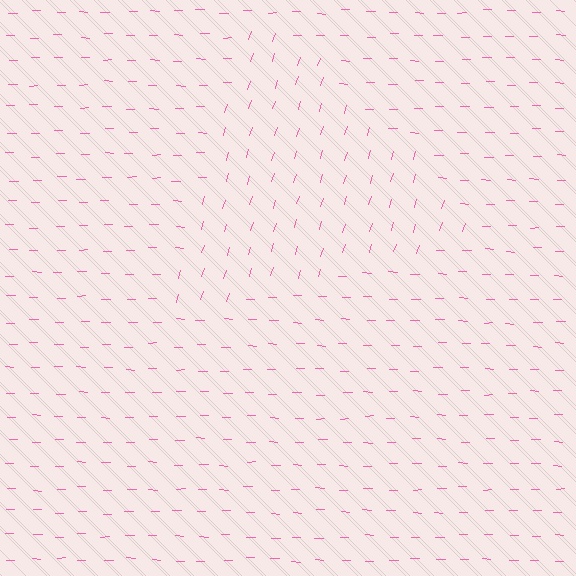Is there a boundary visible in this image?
Yes, there is a texture boundary formed by a change in line orientation.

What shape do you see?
I see a triangle.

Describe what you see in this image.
The image is filled with small pink line segments. A triangle region in the image has lines oriented differently from the surrounding lines, creating a visible texture boundary.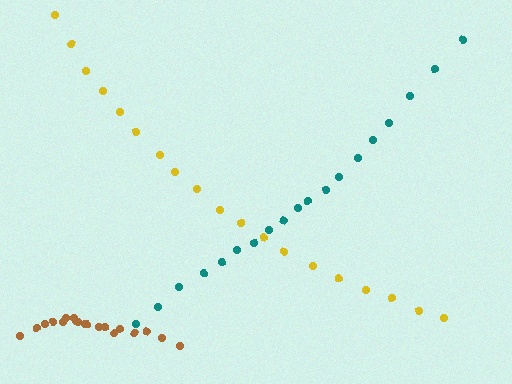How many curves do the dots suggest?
There are 3 distinct paths.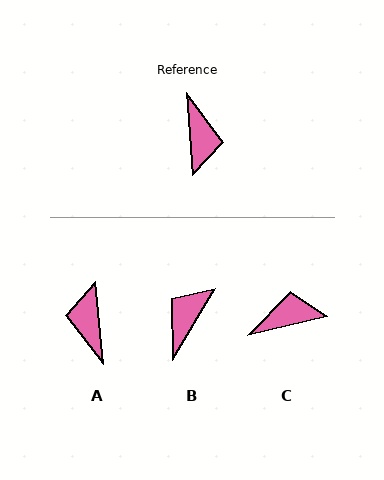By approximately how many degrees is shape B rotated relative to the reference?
Approximately 145 degrees counter-clockwise.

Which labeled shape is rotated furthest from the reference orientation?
A, about 178 degrees away.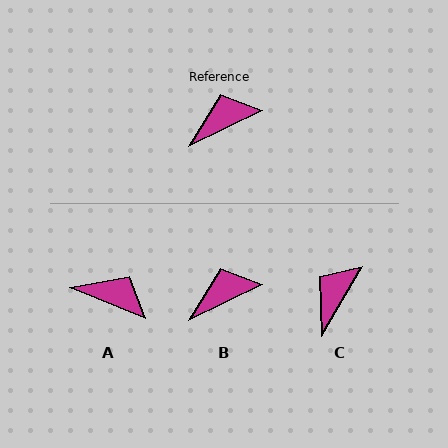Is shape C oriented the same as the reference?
No, it is off by about 35 degrees.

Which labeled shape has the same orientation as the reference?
B.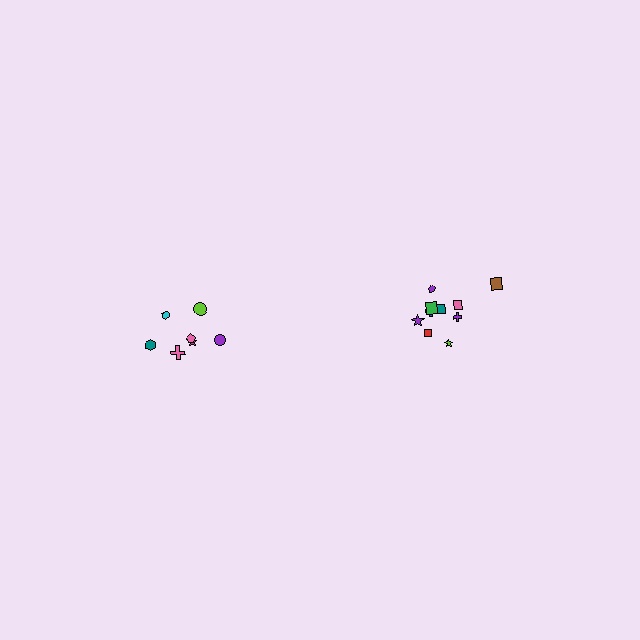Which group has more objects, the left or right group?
The right group.